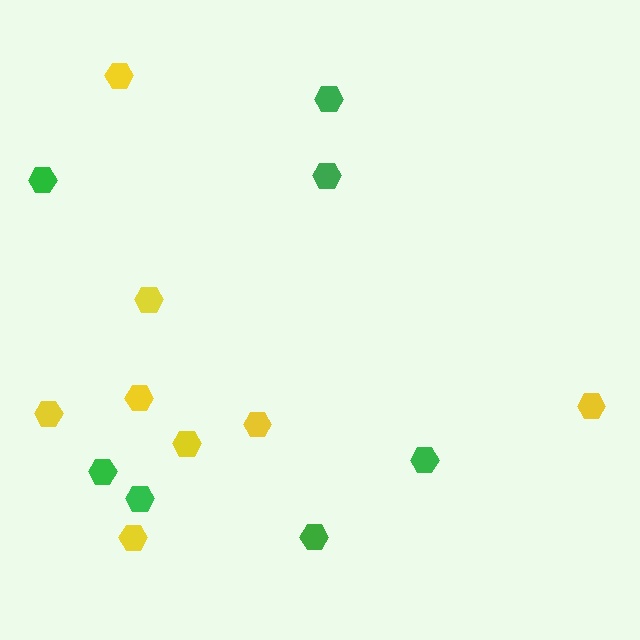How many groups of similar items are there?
There are 2 groups: one group of green hexagons (7) and one group of yellow hexagons (8).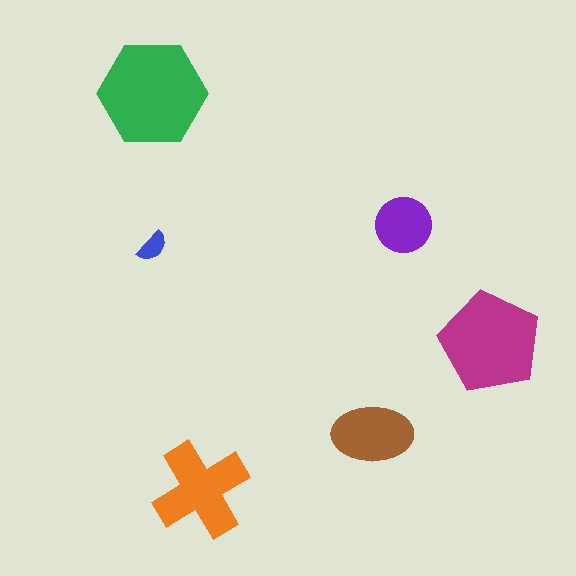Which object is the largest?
The green hexagon.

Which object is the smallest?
The blue semicircle.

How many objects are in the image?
There are 6 objects in the image.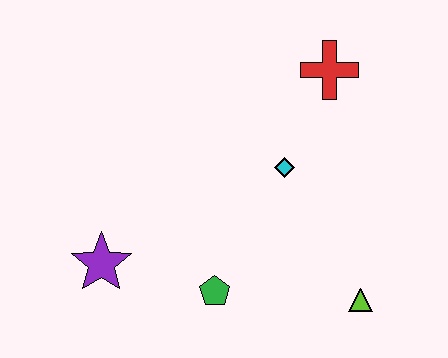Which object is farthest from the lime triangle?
The purple star is farthest from the lime triangle.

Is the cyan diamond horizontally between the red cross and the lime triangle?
No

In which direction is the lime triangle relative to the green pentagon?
The lime triangle is to the right of the green pentagon.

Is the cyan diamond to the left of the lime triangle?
Yes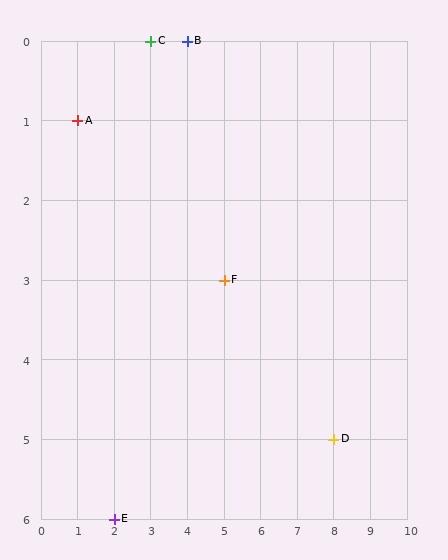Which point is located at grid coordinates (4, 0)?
Point B is at (4, 0).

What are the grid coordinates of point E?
Point E is at grid coordinates (2, 6).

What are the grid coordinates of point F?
Point F is at grid coordinates (5, 3).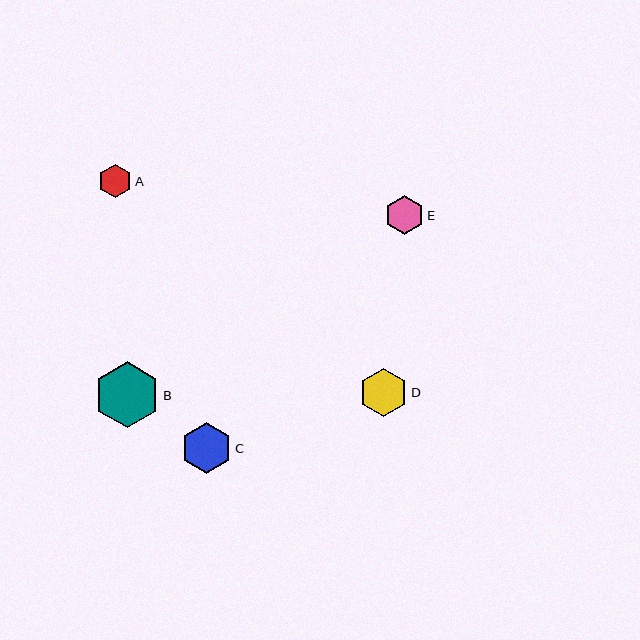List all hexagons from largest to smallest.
From largest to smallest: B, C, D, E, A.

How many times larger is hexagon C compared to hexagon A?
Hexagon C is approximately 1.5 times the size of hexagon A.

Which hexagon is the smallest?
Hexagon A is the smallest with a size of approximately 33 pixels.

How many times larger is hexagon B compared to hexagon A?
Hexagon B is approximately 2.0 times the size of hexagon A.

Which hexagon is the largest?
Hexagon B is the largest with a size of approximately 66 pixels.